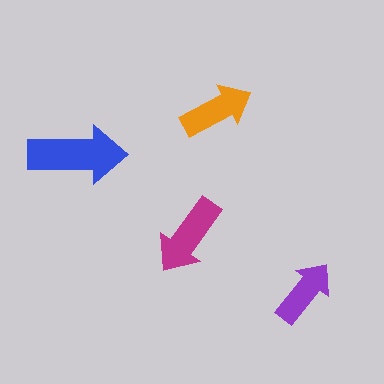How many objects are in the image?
There are 4 objects in the image.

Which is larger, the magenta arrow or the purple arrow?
The magenta one.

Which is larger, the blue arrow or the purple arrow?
The blue one.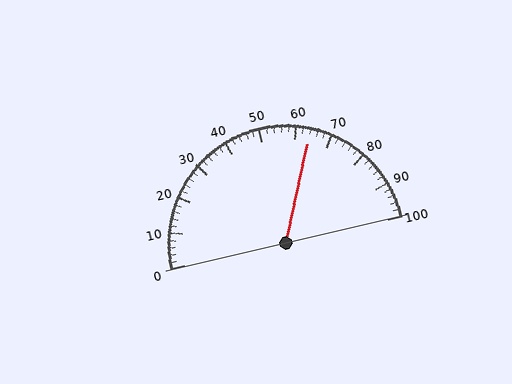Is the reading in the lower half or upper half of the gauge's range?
The reading is in the upper half of the range (0 to 100).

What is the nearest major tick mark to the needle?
The nearest major tick mark is 60.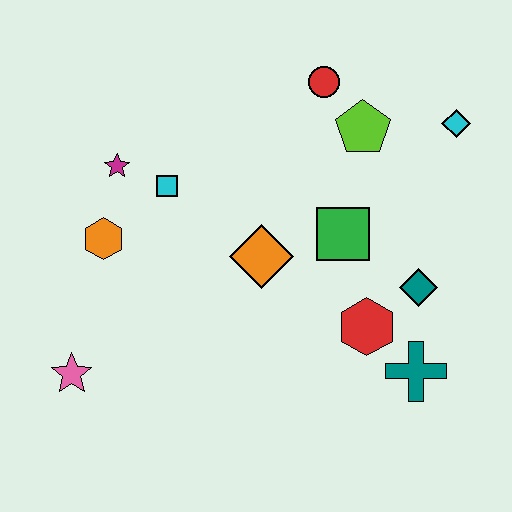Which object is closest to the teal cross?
The red hexagon is closest to the teal cross.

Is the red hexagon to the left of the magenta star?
No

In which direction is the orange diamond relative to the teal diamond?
The orange diamond is to the left of the teal diamond.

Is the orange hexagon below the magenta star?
Yes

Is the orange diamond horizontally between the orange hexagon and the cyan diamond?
Yes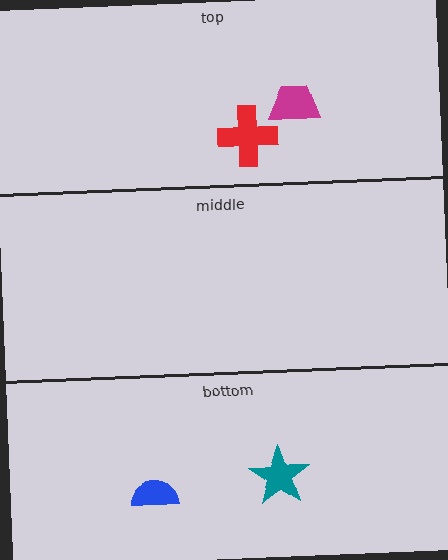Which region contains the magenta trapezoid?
The top region.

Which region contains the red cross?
The top region.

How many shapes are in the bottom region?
2.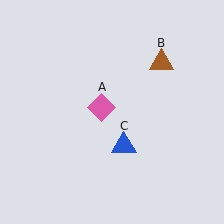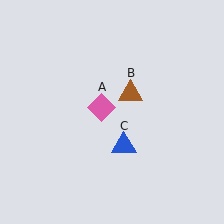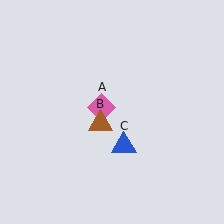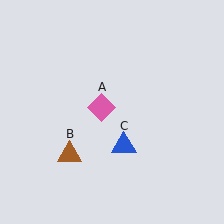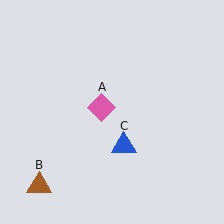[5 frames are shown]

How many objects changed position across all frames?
1 object changed position: brown triangle (object B).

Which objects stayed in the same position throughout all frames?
Pink diamond (object A) and blue triangle (object C) remained stationary.